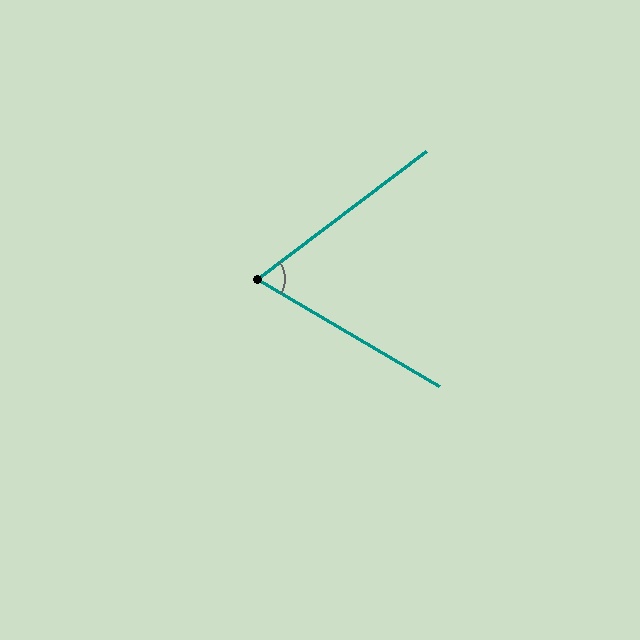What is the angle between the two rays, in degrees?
Approximately 68 degrees.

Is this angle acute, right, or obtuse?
It is acute.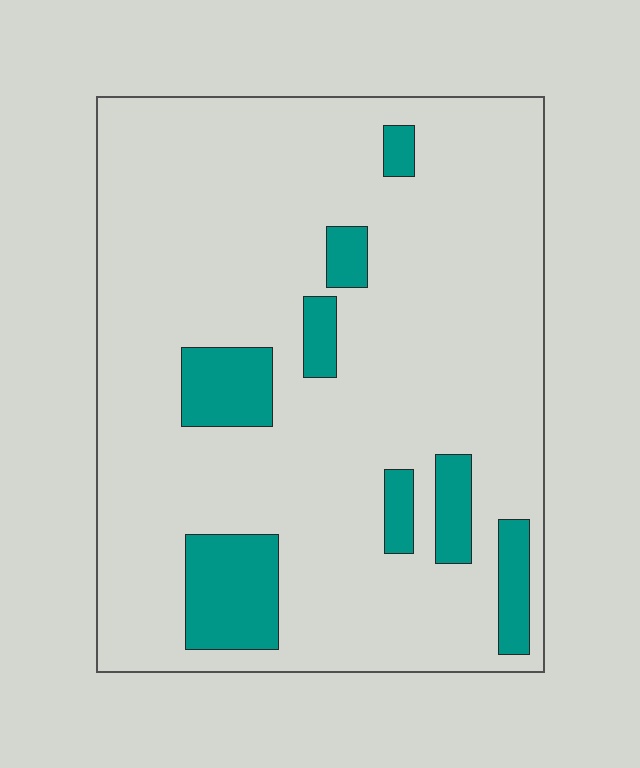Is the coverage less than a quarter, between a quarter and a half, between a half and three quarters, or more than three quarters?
Less than a quarter.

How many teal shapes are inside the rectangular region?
8.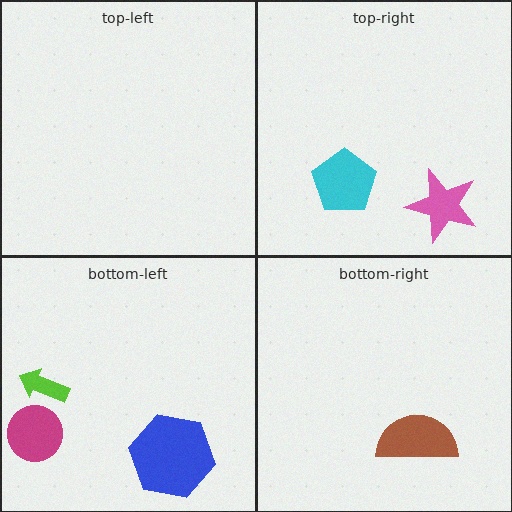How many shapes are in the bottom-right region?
1.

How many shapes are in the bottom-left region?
3.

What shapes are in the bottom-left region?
The magenta circle, the lime arrow, the blue hexagon.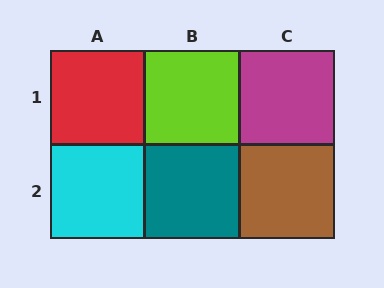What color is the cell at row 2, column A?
Cyan.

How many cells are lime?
1 cell is lime.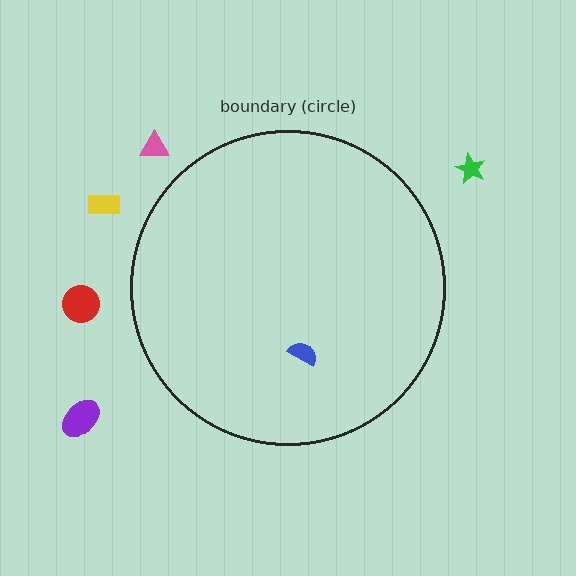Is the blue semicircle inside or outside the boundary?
Inside.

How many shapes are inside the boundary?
1 inside, 5 outside.